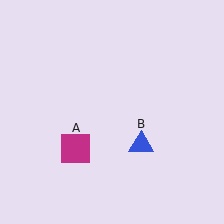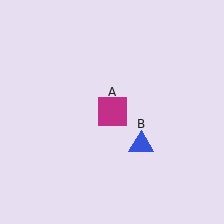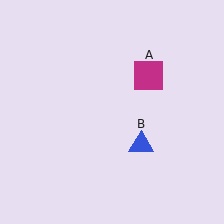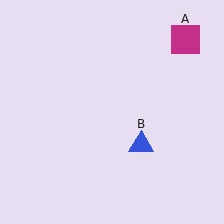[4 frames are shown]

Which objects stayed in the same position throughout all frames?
Blue triangle (object B) remained stationary.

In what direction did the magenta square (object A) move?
The magenta square (object A) moved up and to the right.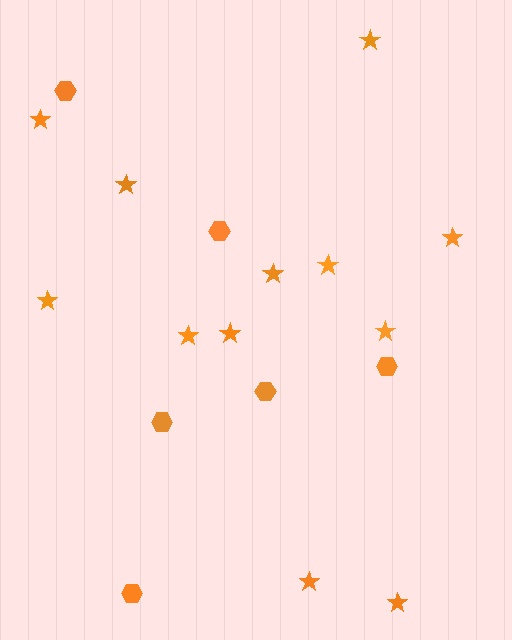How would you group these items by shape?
There are 2 groups: one group of stars (12) and one group of hexagons (6).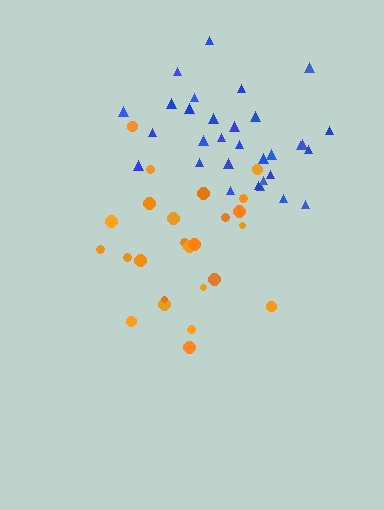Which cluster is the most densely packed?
Blue.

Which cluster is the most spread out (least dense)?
Orange.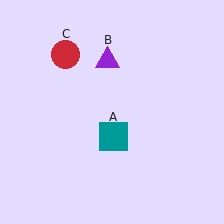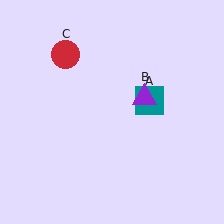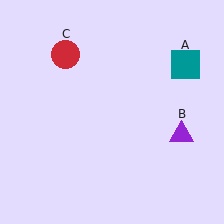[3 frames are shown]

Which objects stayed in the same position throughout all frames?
Red circle (object C) remained stationary.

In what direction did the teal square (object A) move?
The teal square (object A) moved up and to the right.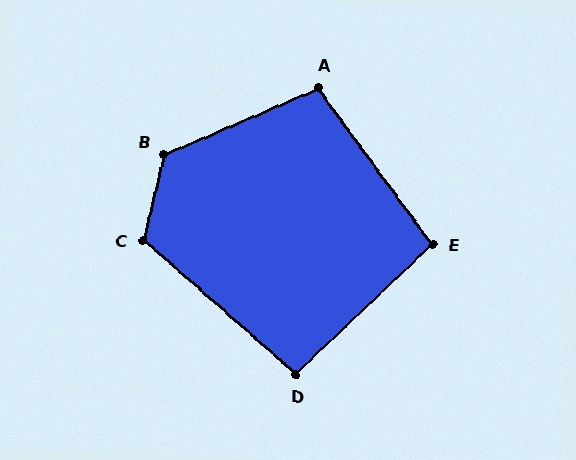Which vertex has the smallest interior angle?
D, at approximately 95 degrees.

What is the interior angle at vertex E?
Approximately 98 degrees (obtuse).